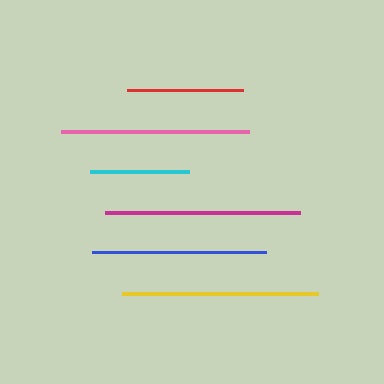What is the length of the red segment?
The red segment is approximately 117 pixels long.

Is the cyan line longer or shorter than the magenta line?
The magenta line is longer than the cyan line.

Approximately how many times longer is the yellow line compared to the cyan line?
The yellow line is approximately 2.0 times the length of the cyan line.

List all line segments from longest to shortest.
From longest to shortest: yellow, magenta, pink, blue, red, cyan.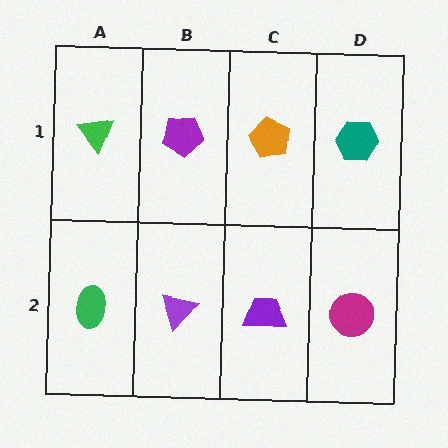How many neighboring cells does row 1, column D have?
2.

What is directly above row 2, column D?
A teal hexagon.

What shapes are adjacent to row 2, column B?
A purple pentagon (row 1, column B), a green ellipse (row 2, column A), a purple trapezoid (row 2, column C).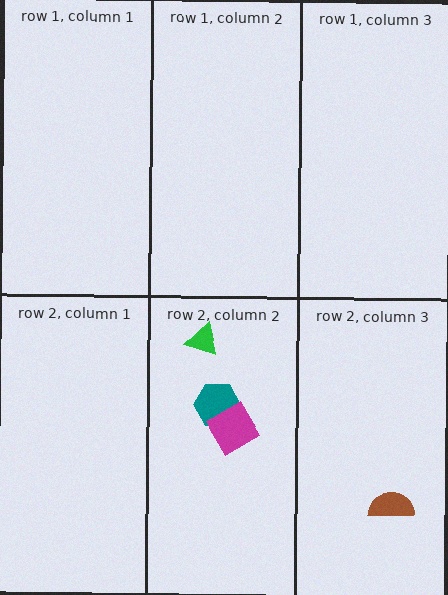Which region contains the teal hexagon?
The row 2, column 2 region.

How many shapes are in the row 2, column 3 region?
1.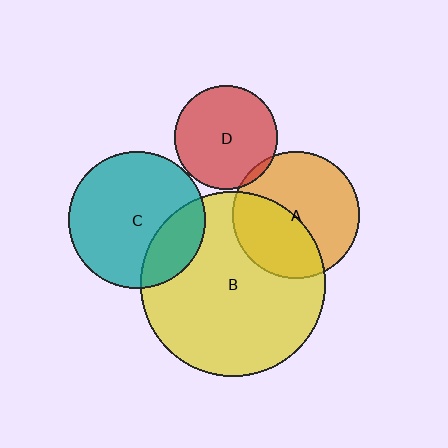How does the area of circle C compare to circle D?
Approximately 1.8 times.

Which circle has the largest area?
Circle B (yellow).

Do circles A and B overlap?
Yes.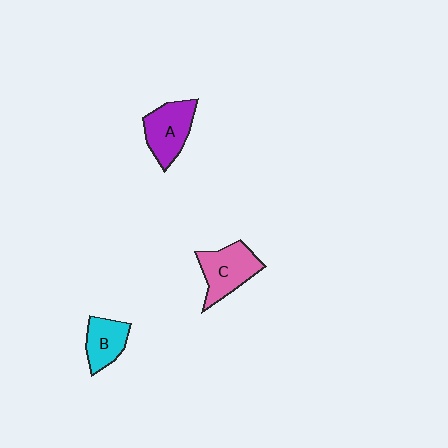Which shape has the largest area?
Shape C (pink).